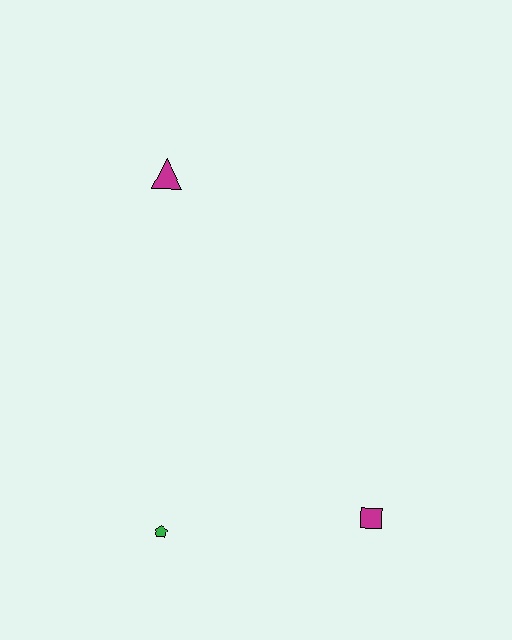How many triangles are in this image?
There is 1 triangle.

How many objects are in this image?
There are 3 objects.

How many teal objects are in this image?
There are no teal objects.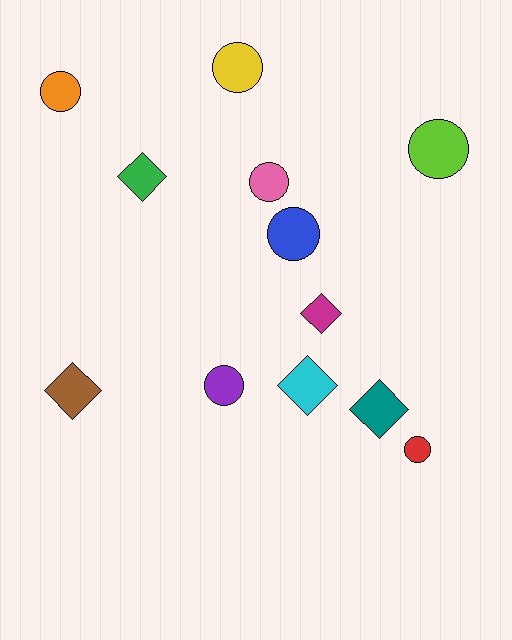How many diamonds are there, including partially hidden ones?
There are 5 diamonds.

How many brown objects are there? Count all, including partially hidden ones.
There is 1 brown object.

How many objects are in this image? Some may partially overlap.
There are 12 objects.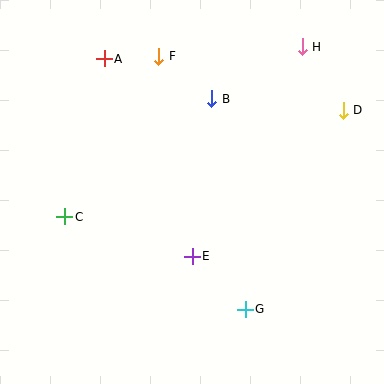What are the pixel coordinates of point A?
Point A is at (104, 59).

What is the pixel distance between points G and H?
The distance between G and H is 269 pixels.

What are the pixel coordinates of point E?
Point E is at (192, 256).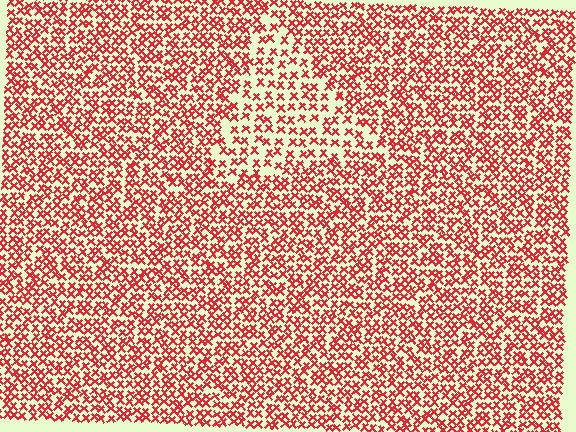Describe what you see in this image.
The image contains small red elements arranged at two different densities. A triangle-shaped region is visible where the elements are less densely packed than the surrounding area.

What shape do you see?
I see a triangle.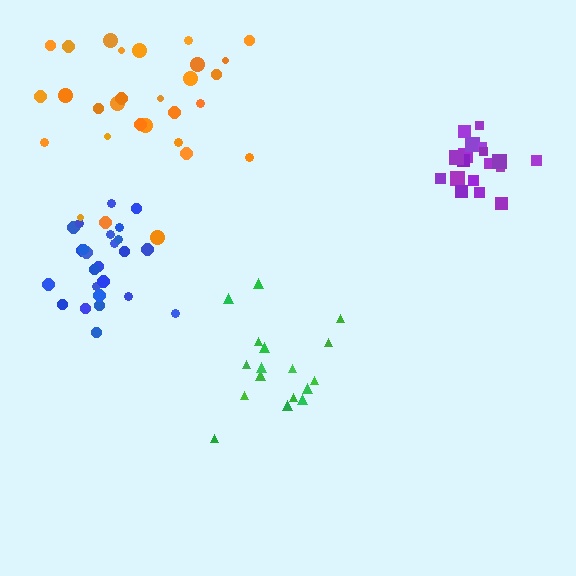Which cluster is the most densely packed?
Purple.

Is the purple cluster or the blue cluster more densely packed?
Purple.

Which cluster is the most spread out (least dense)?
Green.